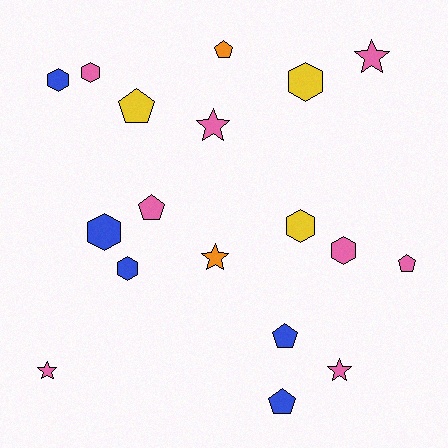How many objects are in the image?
There are 18 objects.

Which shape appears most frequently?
Hexagon, with 7 objects.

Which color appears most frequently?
Pink, with 8 objects.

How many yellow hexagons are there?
There are 2 yellow hexagons.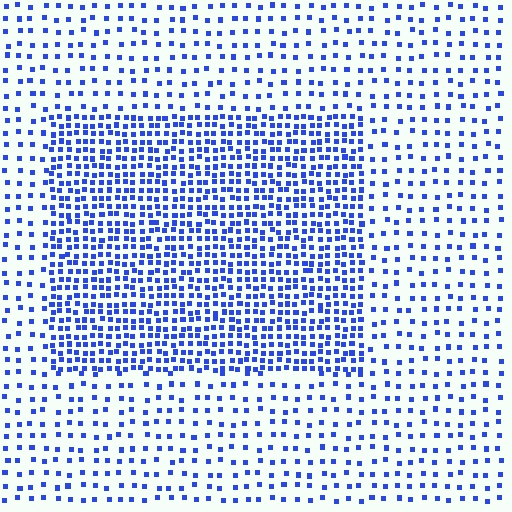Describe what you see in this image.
The image contains small blue elements arranged at two different densities. A rectangle-shaped region is visible where the elements are more densely packed than the surrounding area.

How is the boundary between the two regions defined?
The boundary is defined by a change in element density (approximately 2.4x ratio). All elements are the same color, size, and shape.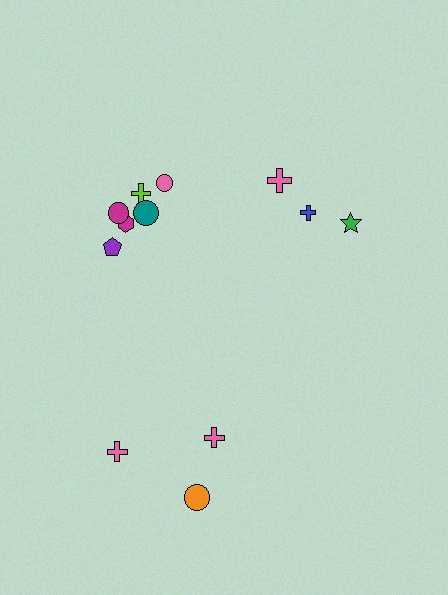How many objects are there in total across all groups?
There are 12 objects.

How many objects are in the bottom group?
There are 3 objects.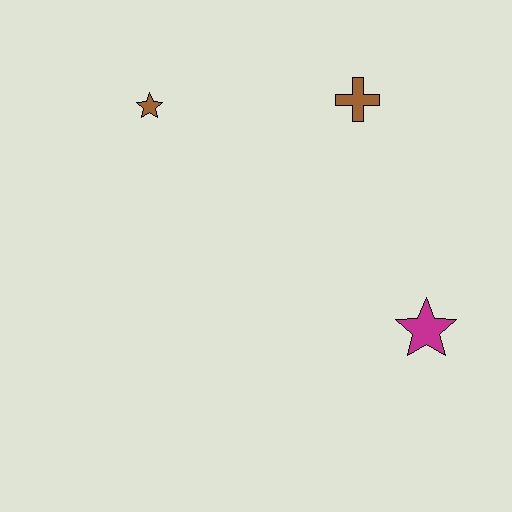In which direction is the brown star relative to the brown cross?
The brown star is to the left of the brown cross.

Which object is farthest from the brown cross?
The magenta star is farthest from the brown cross.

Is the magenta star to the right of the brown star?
Yes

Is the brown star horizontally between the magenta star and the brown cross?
No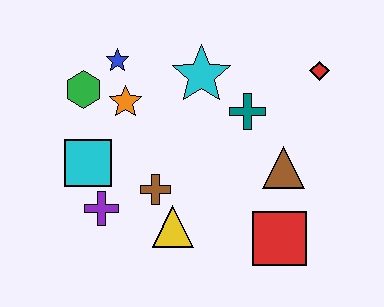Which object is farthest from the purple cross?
The red diamond is farthest from the purple cross.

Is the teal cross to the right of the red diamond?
No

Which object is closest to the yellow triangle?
The brown cross is closest to the yellow triangle.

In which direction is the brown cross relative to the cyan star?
The brown cross is below the cyan star.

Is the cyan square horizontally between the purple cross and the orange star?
No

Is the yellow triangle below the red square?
No